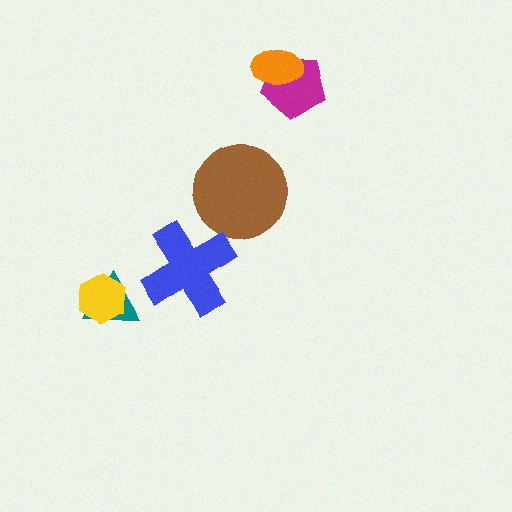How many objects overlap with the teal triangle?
1 object overlaps with the teal triangle.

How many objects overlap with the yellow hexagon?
1 object overlaps with the yellow hexagon.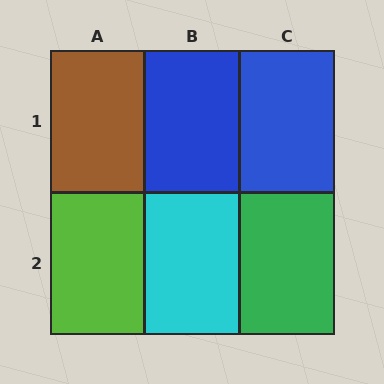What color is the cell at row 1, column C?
Blue.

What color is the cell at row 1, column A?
Brown.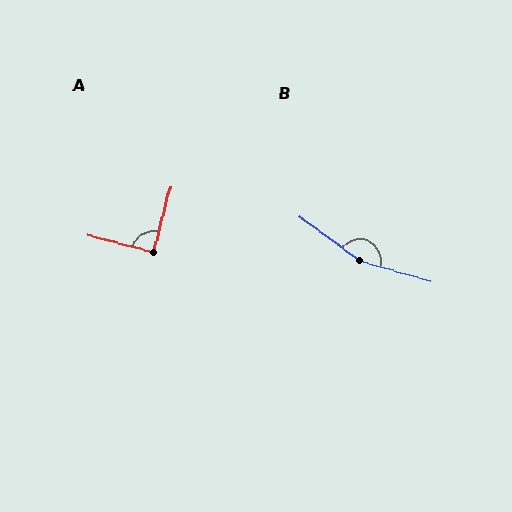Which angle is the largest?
B, at approximately 160 degrees.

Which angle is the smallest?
A, at approximately 90 degrees.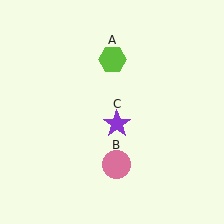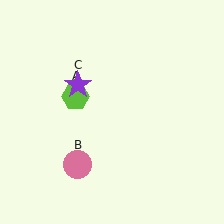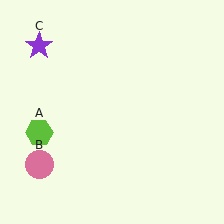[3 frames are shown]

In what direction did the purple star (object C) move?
The purple star (object C) moved up and to the left.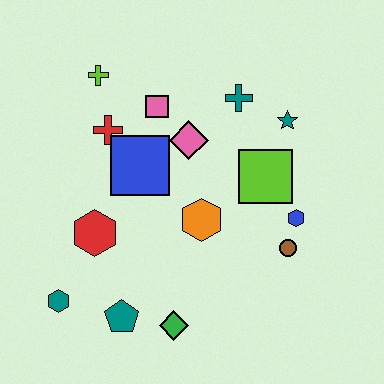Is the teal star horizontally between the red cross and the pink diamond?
No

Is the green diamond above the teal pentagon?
No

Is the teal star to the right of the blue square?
Yes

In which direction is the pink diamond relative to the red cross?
The pink diamond is to the right of the red cross.